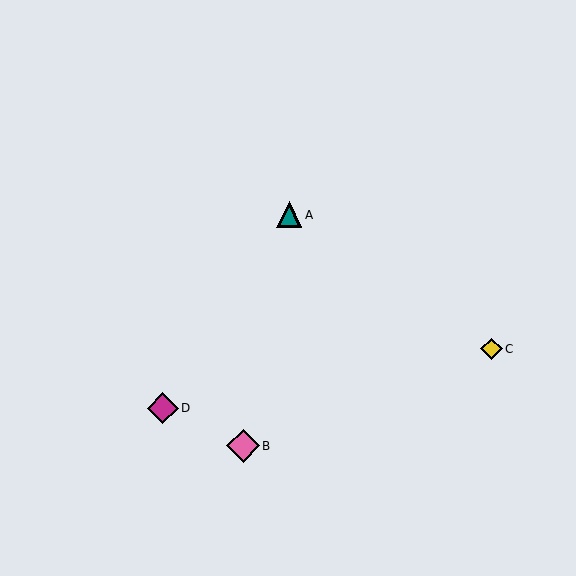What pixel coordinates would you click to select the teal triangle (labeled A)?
Click at (289, 215) to select the teal triangle A.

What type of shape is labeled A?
Shape A is a teal triangle.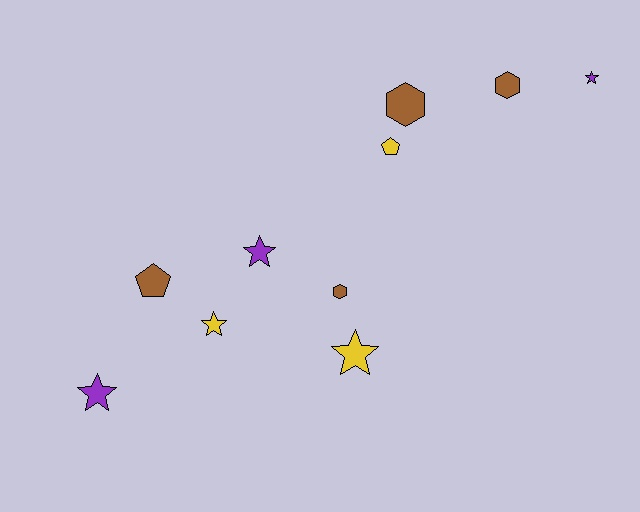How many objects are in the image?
There are 10 objects.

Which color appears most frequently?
Brown, with 4 objects.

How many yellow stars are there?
There are 2 yellow stars.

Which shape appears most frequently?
Star, with 5 objects.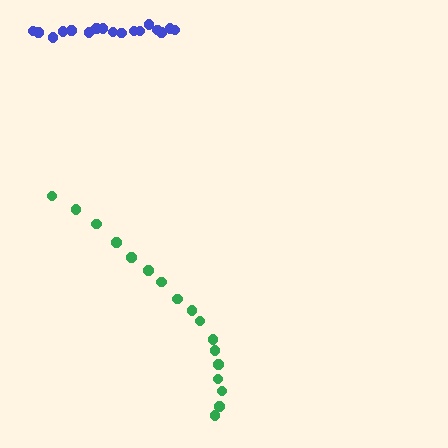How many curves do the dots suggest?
There are 2 distinct paths.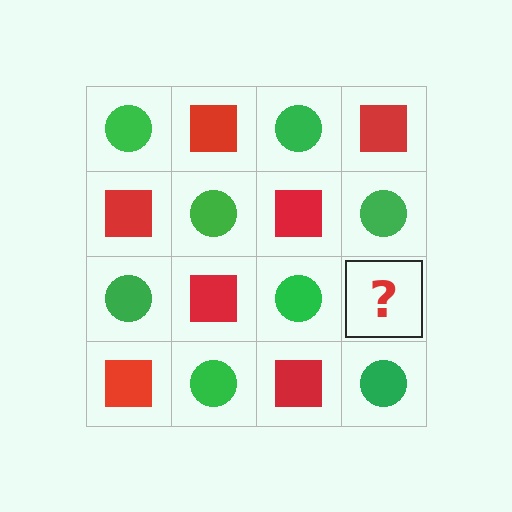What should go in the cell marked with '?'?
The missing cell should contain a red square.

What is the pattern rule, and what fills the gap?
The rule is that it alternates green circle and red square in a checkerboard pattern. The gap should be filled with a red square.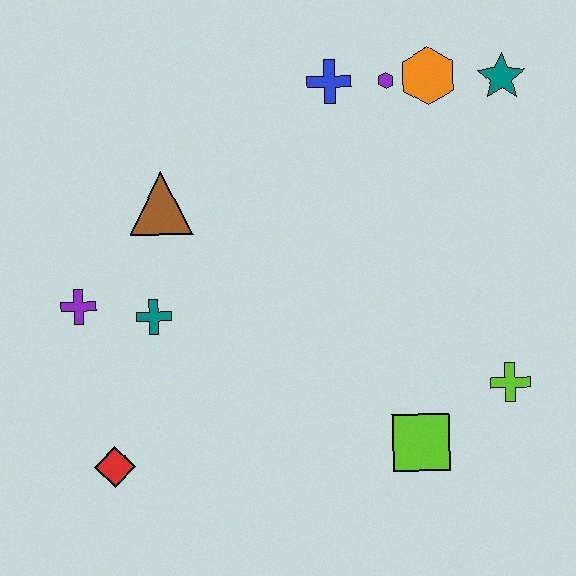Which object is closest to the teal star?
The orange hexagon is closest to the teal star.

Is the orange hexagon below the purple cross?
No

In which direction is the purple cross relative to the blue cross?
The purple cross is to the left of the blue cross.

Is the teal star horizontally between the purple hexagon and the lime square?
No